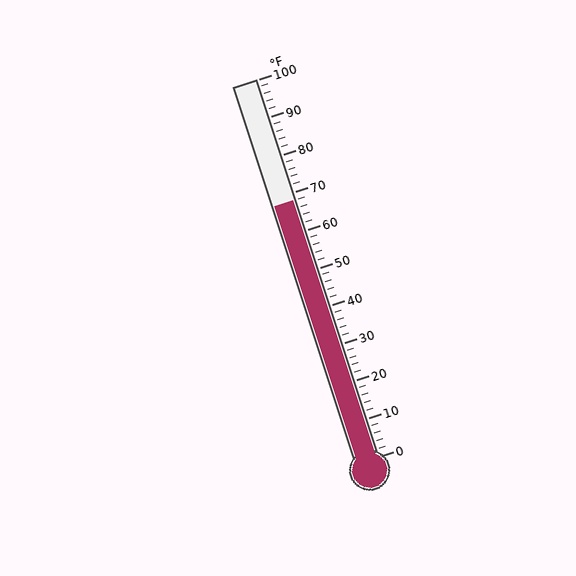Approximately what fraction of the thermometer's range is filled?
The thermometer is filled to approximately 70% of its range.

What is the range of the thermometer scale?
The thermometer scale ranges from 0°F to 100°F.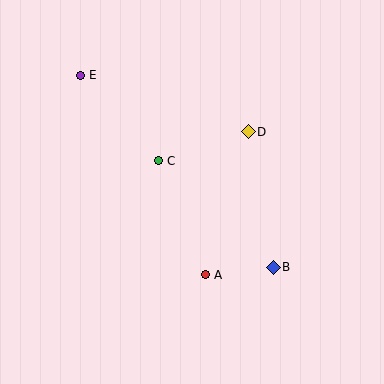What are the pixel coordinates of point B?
Point B is at (273, 267).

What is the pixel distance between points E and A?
The distance between E and A is 235 pixels.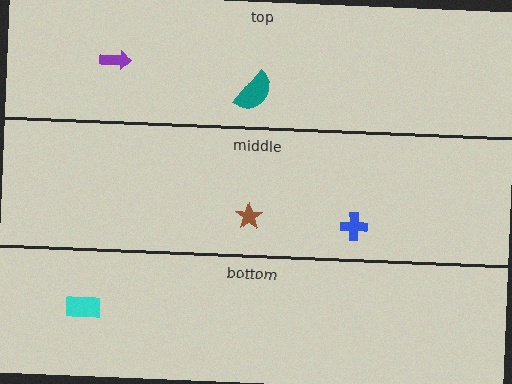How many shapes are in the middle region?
2.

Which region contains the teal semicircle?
The top region.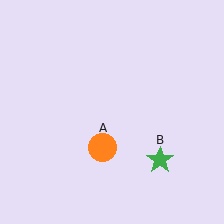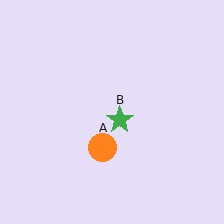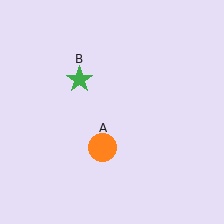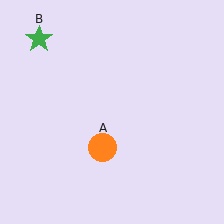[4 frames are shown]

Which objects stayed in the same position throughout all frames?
Orange circle (object A) remained stationary.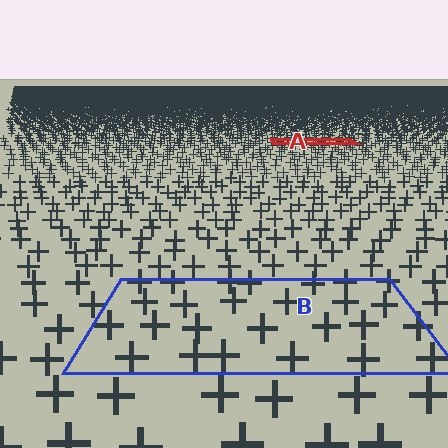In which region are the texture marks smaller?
The texture marks are smaller in region A, because it is farther away.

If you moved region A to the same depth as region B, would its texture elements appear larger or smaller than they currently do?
They would appear larger. At a closer depth, the same texture elements are projected at a bigger on-screen size.